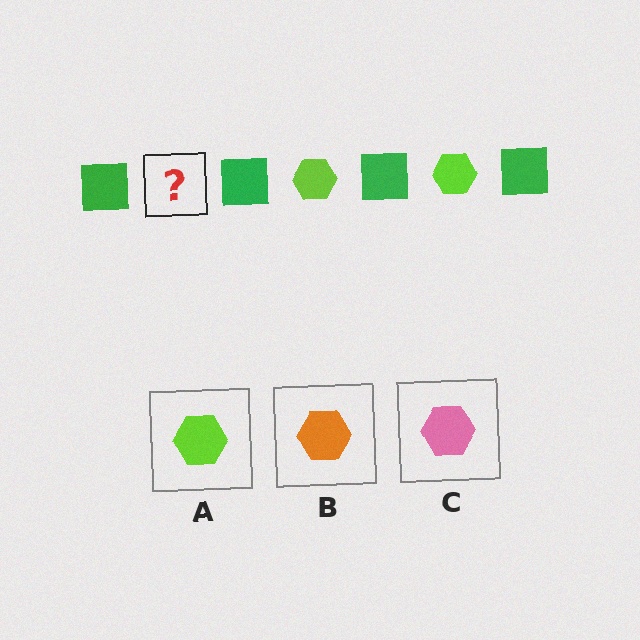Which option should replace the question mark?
Option A.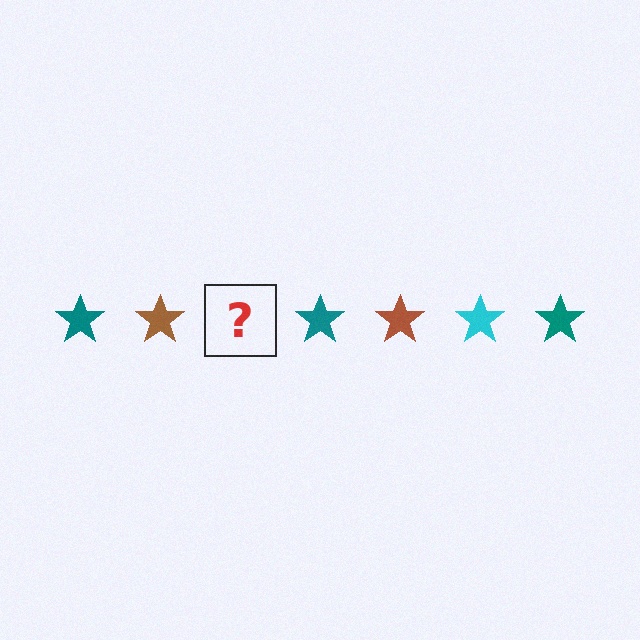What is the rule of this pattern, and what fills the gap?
The rule is that the pattern cycles through teal, brown, cyan stars. The gap should be filled with a cyan star.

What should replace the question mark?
The question mark should be replaced with a cyan star.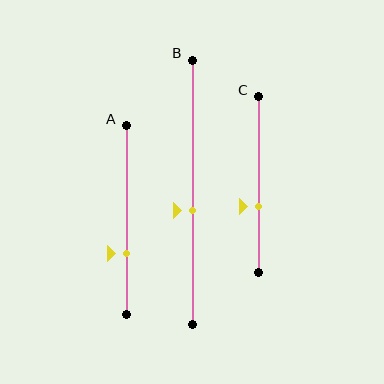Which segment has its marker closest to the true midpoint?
Segment B has its marker closest to the true midpoint.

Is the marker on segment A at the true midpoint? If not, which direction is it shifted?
No, the marker on segment A is shifted downward by about 18% of the segment length.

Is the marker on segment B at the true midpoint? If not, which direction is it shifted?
No, the marker on segment B is shifted downward by about 7% of the segment length.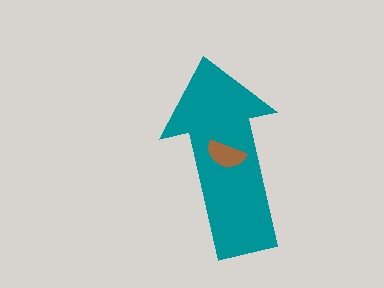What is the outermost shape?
The teal arrow.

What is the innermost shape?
The brown semicircle.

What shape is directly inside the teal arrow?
The brown semicircle.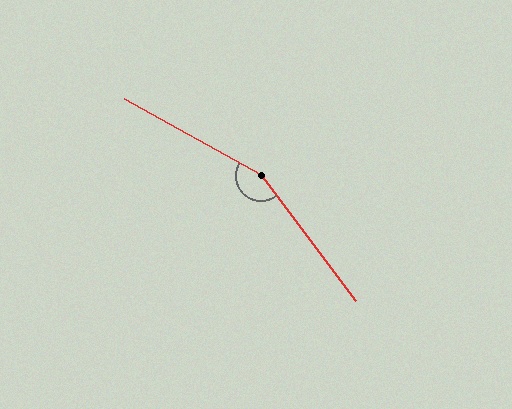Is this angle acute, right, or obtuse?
It is obtuse.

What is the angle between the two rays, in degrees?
Approximately 156 degrees.